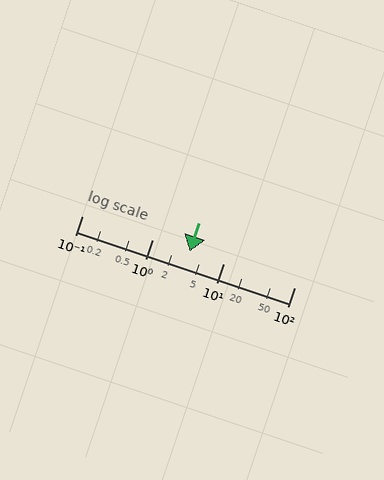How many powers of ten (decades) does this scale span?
The scale spans 3 decades, from 0.1 to 100.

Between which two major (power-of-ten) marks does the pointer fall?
The pointer is between 1 and 10.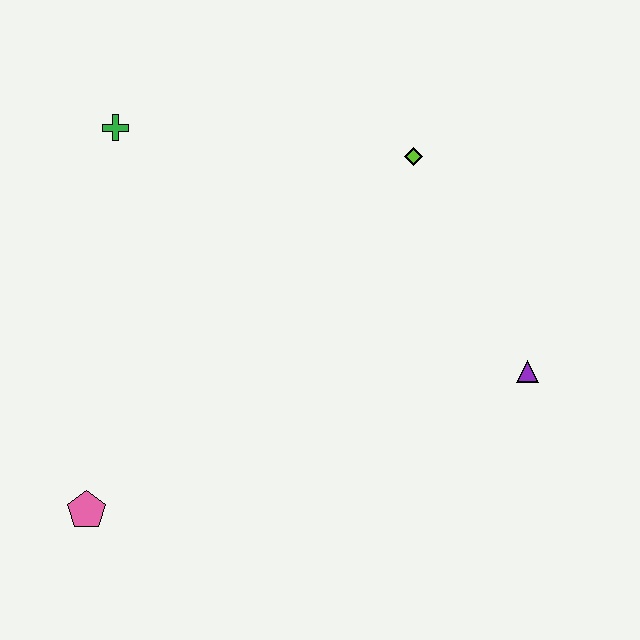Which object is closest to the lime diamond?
The purple triangle is closest to the lime diamond.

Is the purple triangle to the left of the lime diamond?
No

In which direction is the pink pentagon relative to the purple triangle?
The pink pentagon is to the left of the purple triangle.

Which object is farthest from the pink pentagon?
The lime diamond is farthest from the pink pentagon.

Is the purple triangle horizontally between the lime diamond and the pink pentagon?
No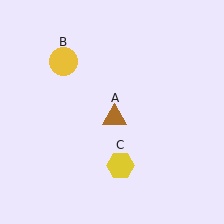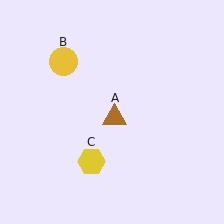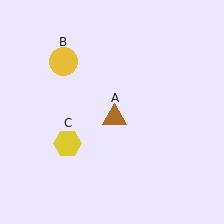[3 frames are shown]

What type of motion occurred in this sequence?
The yellow hexagon (object C) rotated clockwise around the center of the scene.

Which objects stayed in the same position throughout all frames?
Brown triangle (object A) and yellow circle (object B) remained stationary.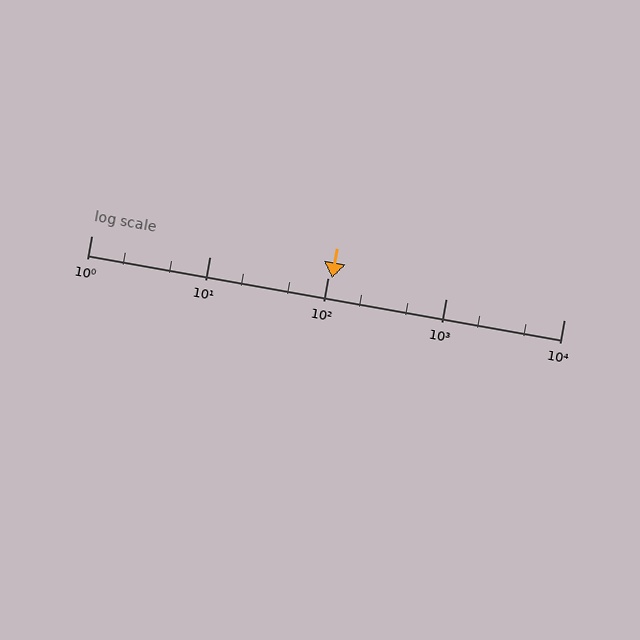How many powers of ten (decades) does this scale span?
The scale spans 4 decades, from 1 to 10000.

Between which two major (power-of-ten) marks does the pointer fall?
The pointer is between 100 and 1000.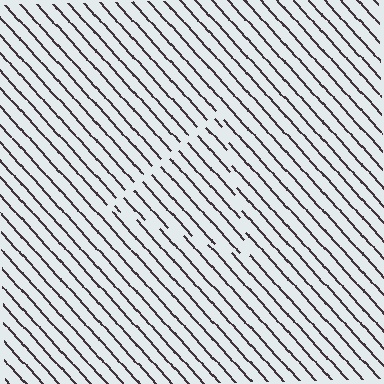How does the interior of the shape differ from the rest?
The interior of the shape contains the same grating, shifted by half a period — the contour is defined by the phase discontinuity where line-ends from the inner and outer gratings abut.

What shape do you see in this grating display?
An illusory triangle. The interior of the shape contains the same grating, shifted by half a period — the contour is defined by the phase discontinuity where line-ends from the inner and outer gratings abut.